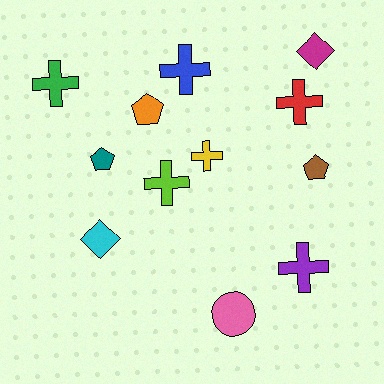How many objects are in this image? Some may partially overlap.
There are 12 objects.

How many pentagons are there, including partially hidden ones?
There are 3 pentagons.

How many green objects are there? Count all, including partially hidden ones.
There is 1 green object.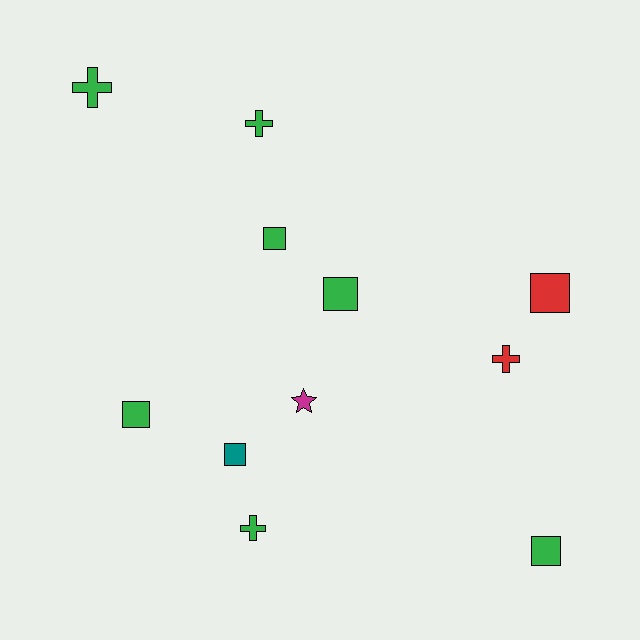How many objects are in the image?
There are 11 objects.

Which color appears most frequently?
Green, with 7 objects.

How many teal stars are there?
There are no teal stars.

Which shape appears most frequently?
Square, with 6 objects.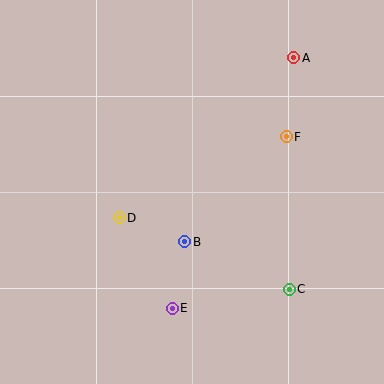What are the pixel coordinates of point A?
Point A is at (294, 58).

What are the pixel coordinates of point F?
Point F is at (286, 137).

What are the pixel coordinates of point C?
Point C is at (289, 289).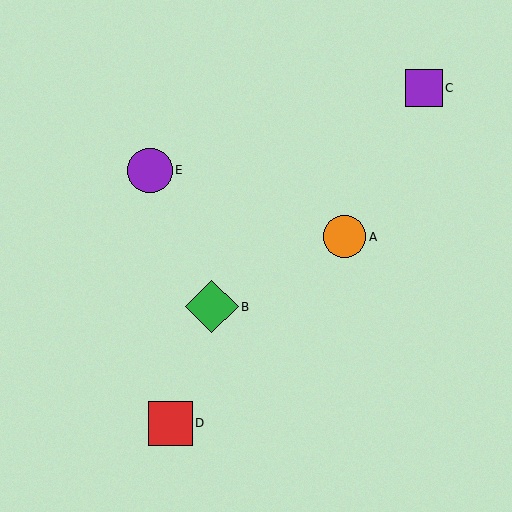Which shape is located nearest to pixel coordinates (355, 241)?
The orange circle (labeled A) at (344, 237) is nearest to that location.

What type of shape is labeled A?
Shape A is an orange circle.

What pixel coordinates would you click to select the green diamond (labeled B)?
Click at (212, 307) to select the green diamond B.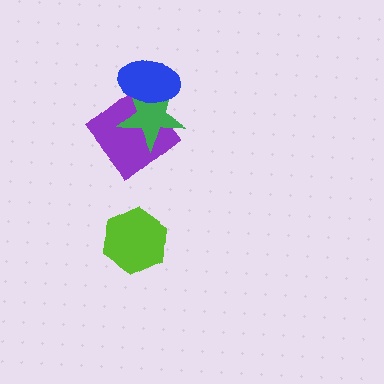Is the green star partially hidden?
Yes, it is partially covered by another shape.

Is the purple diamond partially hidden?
Yes, it is partially covered by another shape.